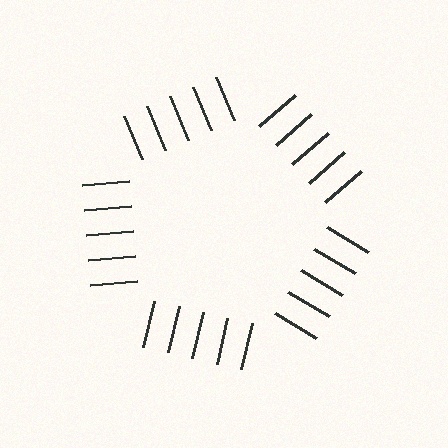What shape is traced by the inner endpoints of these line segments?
An illusory pentagon — the line segments terminate on its edges but no continuous stroke is drawn.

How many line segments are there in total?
25 — 5 along each of the 5 edges.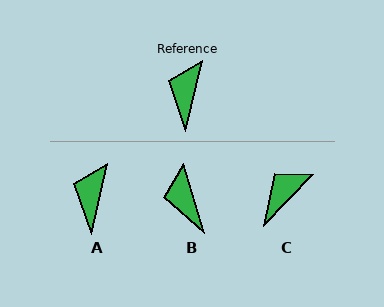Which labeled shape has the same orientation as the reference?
A.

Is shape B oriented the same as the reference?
No, it is off by about 30 degrees.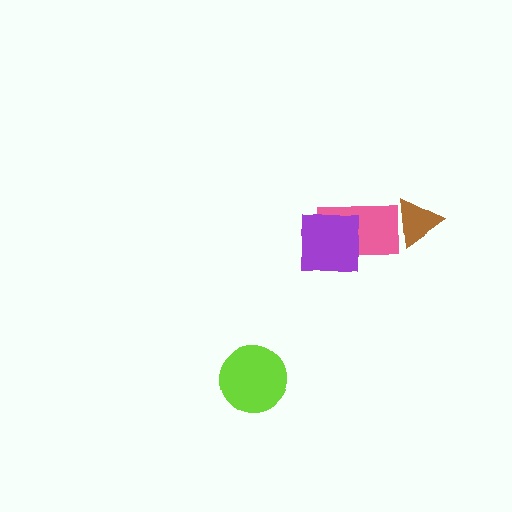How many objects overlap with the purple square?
1 object overlaps with the purple square.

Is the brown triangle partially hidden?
No, no other shape covers it.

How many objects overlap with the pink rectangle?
2 objects overlap with the pink rectangle.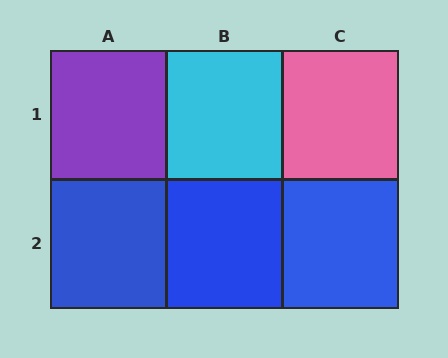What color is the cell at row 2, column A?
Blue.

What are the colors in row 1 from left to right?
Purple, cyan, pink.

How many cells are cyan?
1 cell is cyan.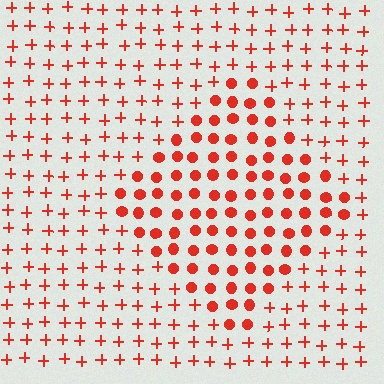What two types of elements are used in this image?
The image uses circles inside the diamond region and plus signs outside it.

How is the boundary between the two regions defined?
The boundary is defined by a change in element shape: circles inside vs. plus signs outside. All elements share the same color and spacing.